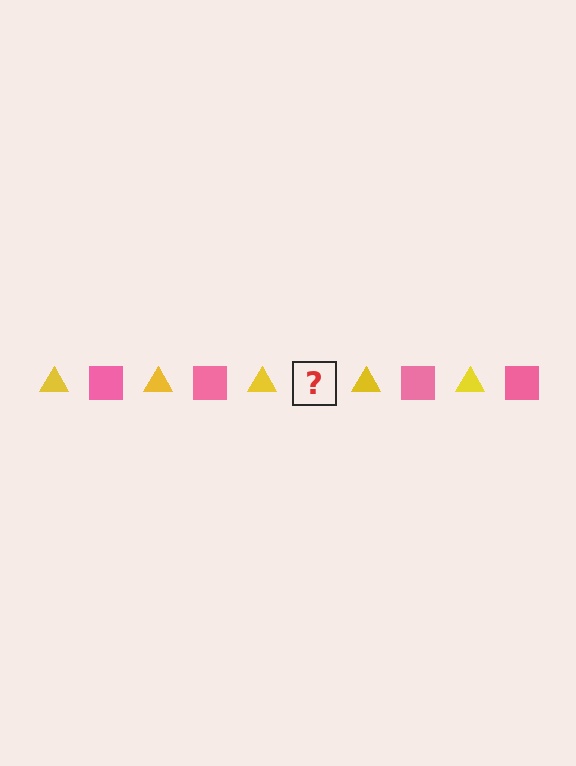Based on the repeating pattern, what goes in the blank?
The blank should be a pink square.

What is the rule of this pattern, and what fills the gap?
The rule is that the pattern alternates between yellow triangle and pink square. The gap should be filled with a pink square.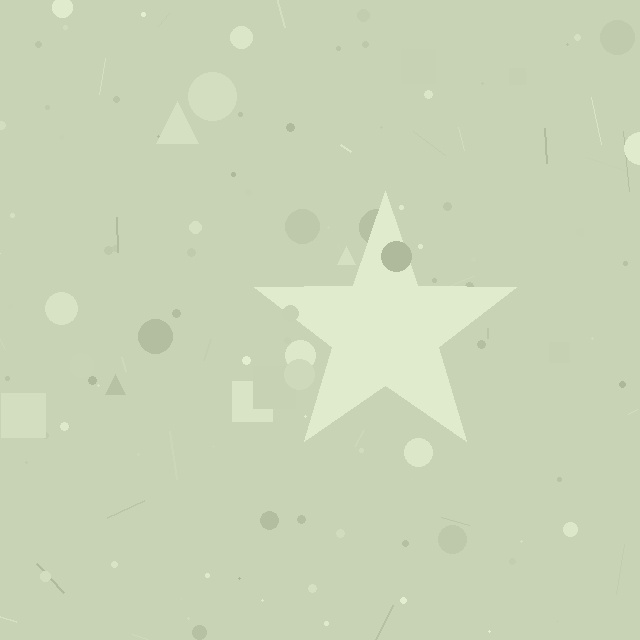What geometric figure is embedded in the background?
A star is embedded in the background.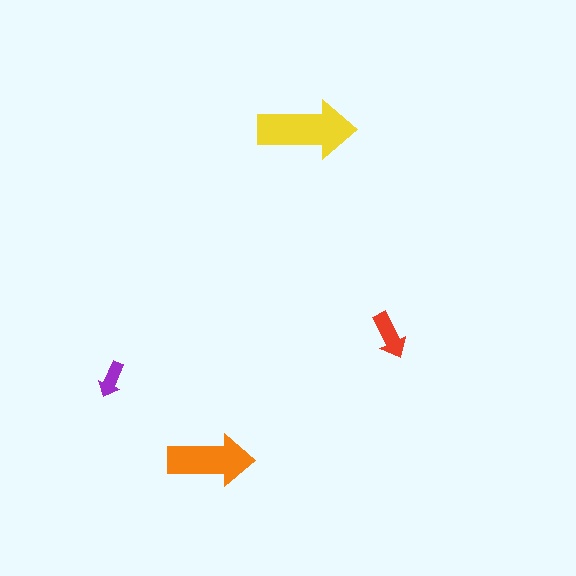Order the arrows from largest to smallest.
the yellow one, the orange one, the red one, the purple one.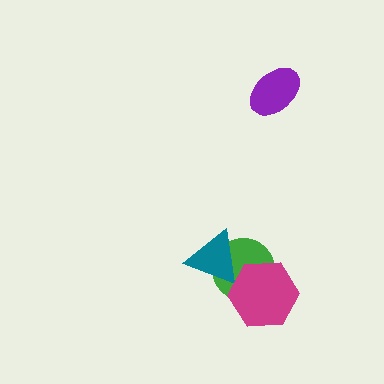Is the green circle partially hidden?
Yes, it is partially covered by another shape.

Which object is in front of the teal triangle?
The magenta hexagon is in front of the teal triangle.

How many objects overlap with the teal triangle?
2 objects overlap with the teal triangle.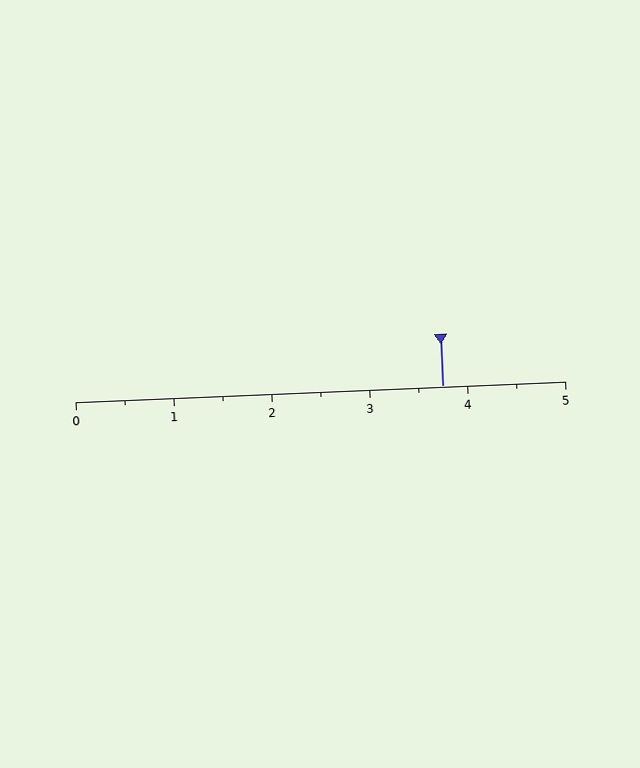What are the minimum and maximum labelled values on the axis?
The axis runs from 0 to 5.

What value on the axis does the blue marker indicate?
The marker indicates approximately 3.8.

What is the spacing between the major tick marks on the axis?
The major ticks are spaced 1 apart.